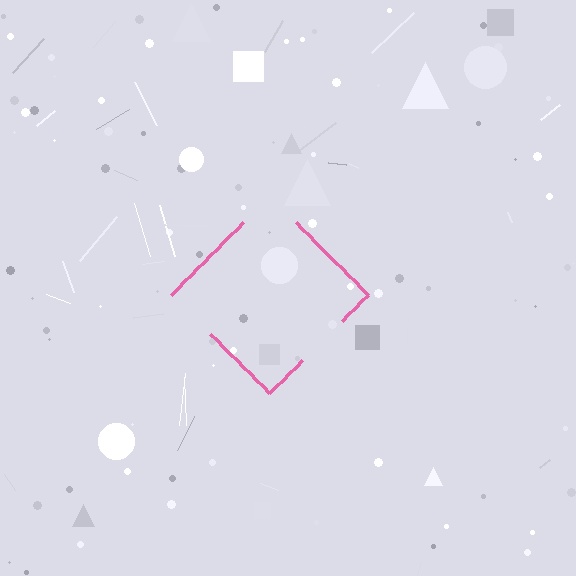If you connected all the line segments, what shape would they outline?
They would outline a diamond.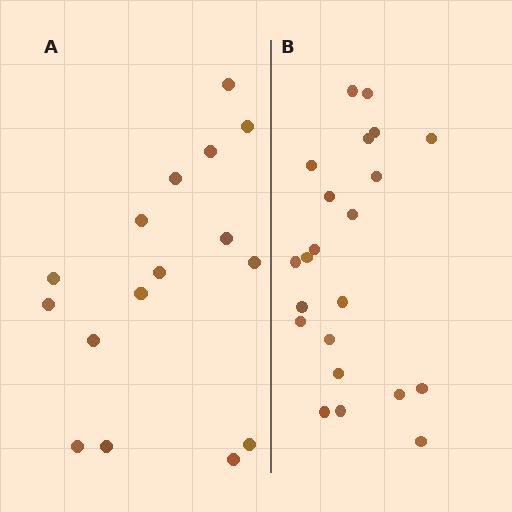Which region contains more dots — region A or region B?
Region B (the right region) has more dots.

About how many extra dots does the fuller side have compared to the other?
Region B has about 6 more dots than region A.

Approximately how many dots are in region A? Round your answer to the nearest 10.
About 20 dots. (The exact count is 16, which rounds to 20.)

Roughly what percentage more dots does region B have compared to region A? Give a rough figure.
About 40% more.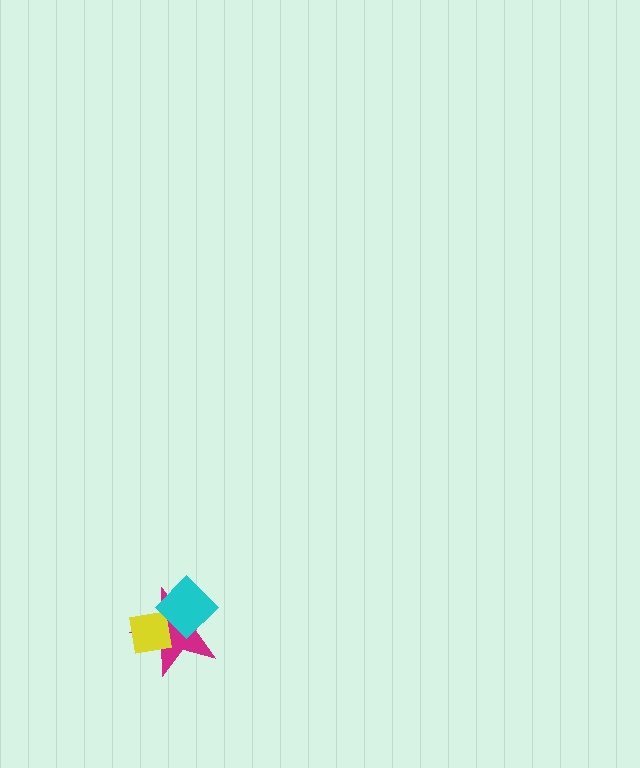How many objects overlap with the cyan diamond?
2 objects overlap with the cyan diamond.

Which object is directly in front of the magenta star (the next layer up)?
The yellow square is directly in front of the magenta star.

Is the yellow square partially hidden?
Yes, it is partially covered by another shape.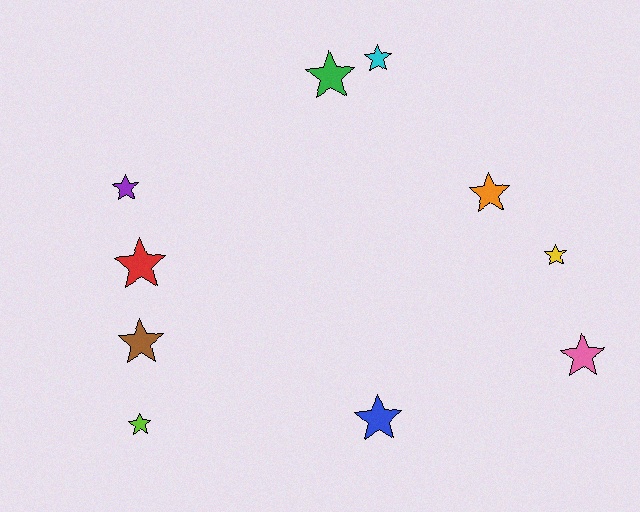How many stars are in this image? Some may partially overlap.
There are 10 stars.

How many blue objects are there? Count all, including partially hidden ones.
There is 1 blue object.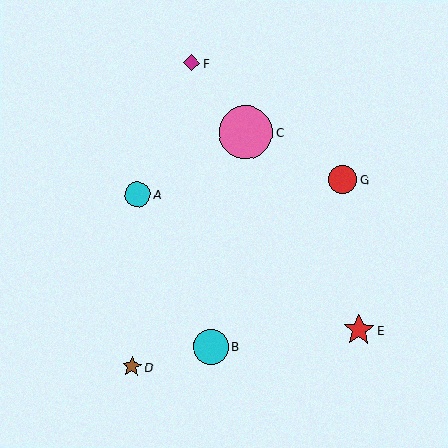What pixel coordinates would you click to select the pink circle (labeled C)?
Click at (246, 132) to select the pink circle C.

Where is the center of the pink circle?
The center of the pink circle is at (246, 132).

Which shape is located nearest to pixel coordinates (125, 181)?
The cyan circle (labeled A) at (138, 194) is nearest to that location.